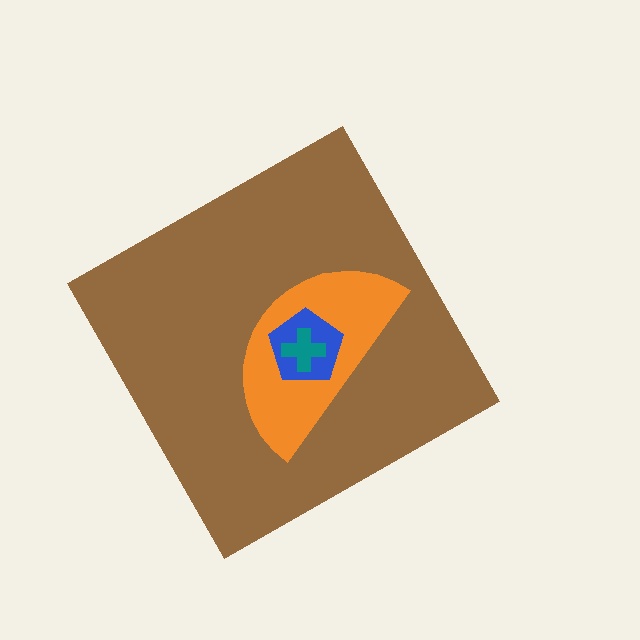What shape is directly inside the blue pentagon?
The teal cross.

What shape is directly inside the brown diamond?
The orange semicircle.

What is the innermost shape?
The teal cross.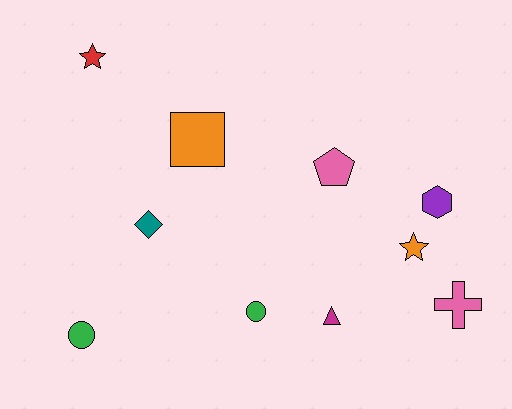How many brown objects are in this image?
There are no brown objects.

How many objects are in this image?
There are 10 objects.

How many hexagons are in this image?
There is 1 hexagon.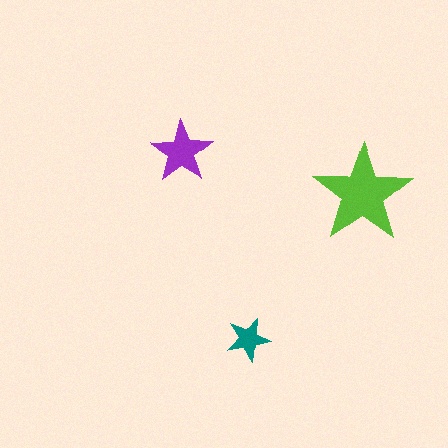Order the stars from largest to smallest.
the lime one, the purple one, the teal one.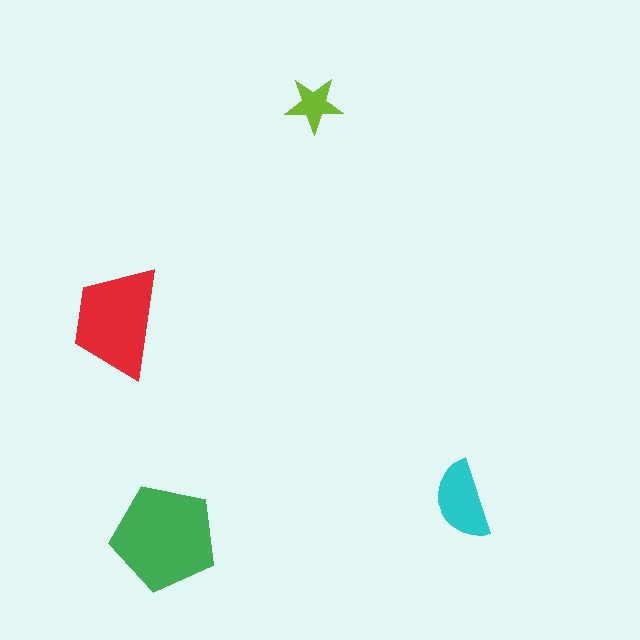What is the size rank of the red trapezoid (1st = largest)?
2nd.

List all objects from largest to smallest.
The green pentagon, the red trapezoid, the cyan semicircle, the lime star.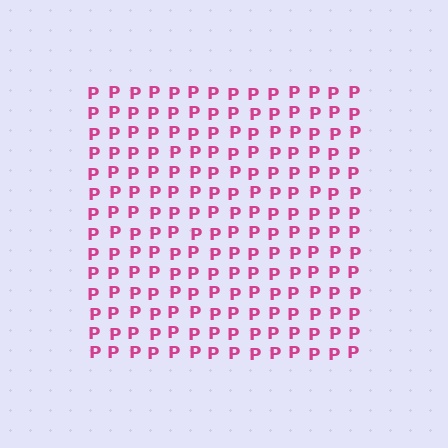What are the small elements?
The small elements are letter P's.